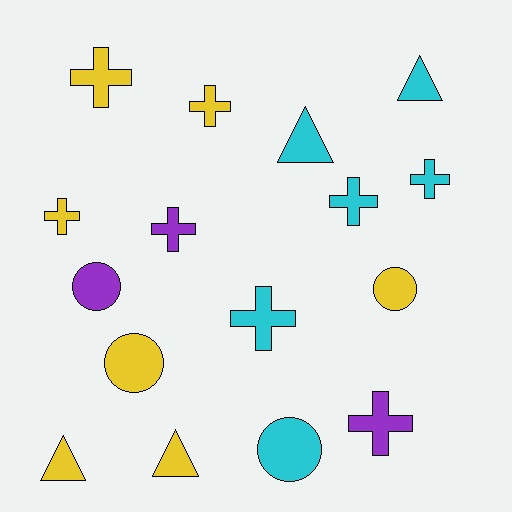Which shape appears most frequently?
Cross, with 8 objects.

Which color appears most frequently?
Yellow, with 7 objects.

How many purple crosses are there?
There are 2 purple crosses.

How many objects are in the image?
There are 16 objects.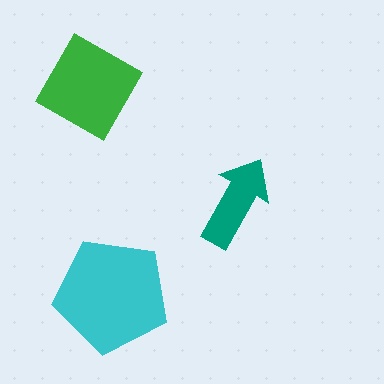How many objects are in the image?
There are 3 objects in the image.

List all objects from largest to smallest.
The cyan pentagon, the green square, the teal arrow.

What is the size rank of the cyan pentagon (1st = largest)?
1st.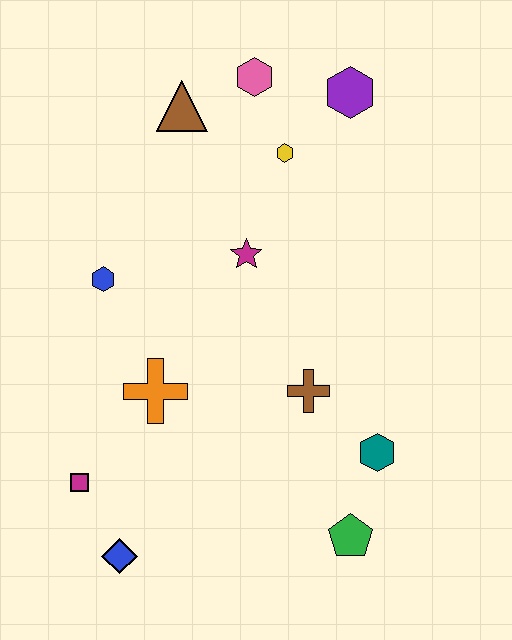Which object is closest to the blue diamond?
The magenta square is closest to the blue diamond.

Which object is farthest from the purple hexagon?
The blue diamond is farthest from the purple hexagon.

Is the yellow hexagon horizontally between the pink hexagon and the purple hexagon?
Yes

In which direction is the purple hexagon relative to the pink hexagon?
The purple hexagon is to the right of the pink hexagon.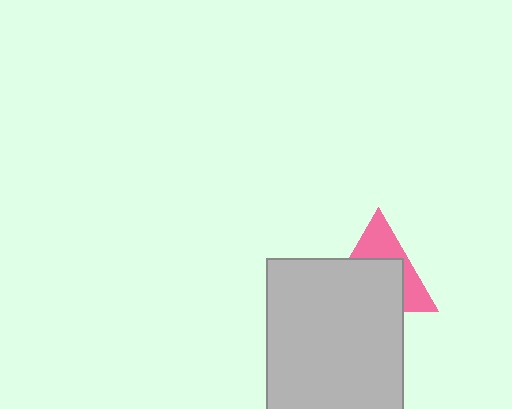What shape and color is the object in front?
The object in front is a light gray rectangle.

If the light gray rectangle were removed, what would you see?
You would see the complete pink triangle.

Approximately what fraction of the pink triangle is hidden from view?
Roughly 60% of the pink triangle is hidden behind the light gray rectangle.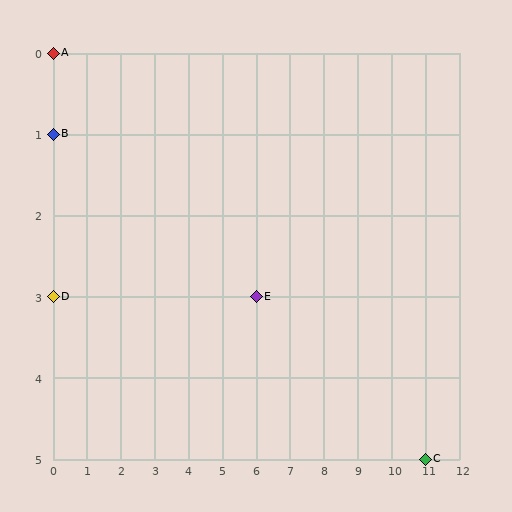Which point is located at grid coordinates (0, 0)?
Point A is at (0, 0).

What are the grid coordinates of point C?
Point C is at grid coordinates (11, 5).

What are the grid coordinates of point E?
Point E is at grid coordinates (6, 3).